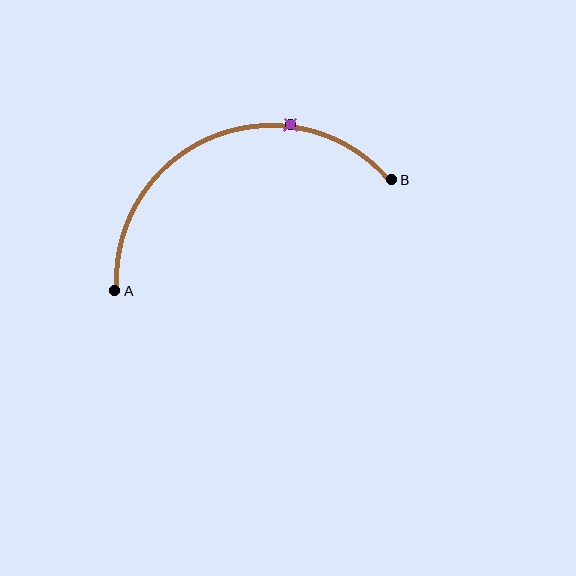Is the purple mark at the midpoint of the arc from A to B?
No. The purple mark lies on the arc but is closer to endpoint B. The arc midpoint would be at the point on the curve equidistant along the arc from both A and B.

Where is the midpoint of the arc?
The arc midpoint is the point on the curve farthest from the straight line joining A and B. It sits above that line.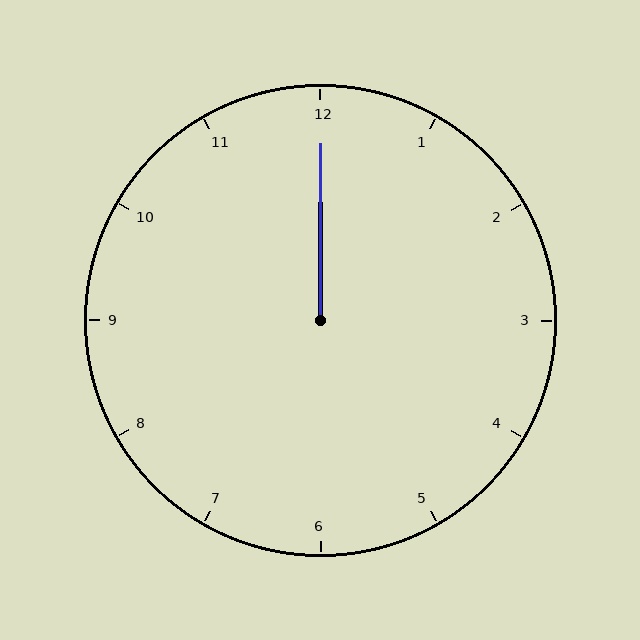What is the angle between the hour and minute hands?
Approximately 0 degrees.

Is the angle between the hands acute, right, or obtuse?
It is acute.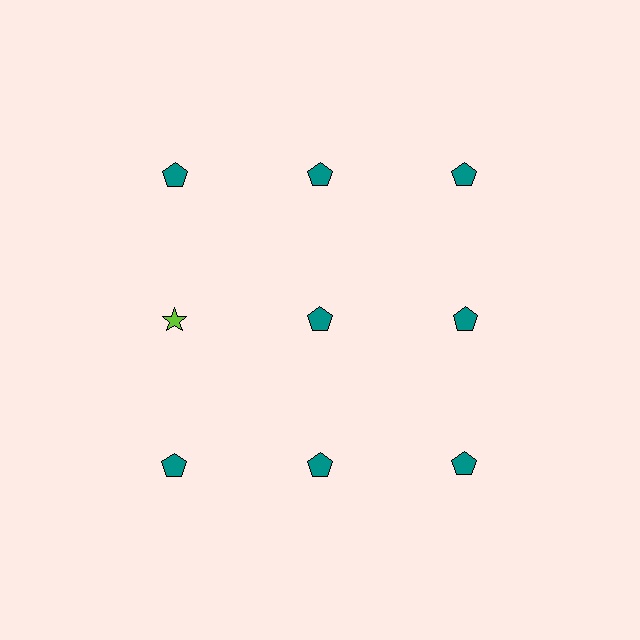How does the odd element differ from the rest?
It differs in both color (lime instead of teal) and shape (star instead of pentagon).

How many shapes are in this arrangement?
There are 9 shapes arranged in a grid pattern.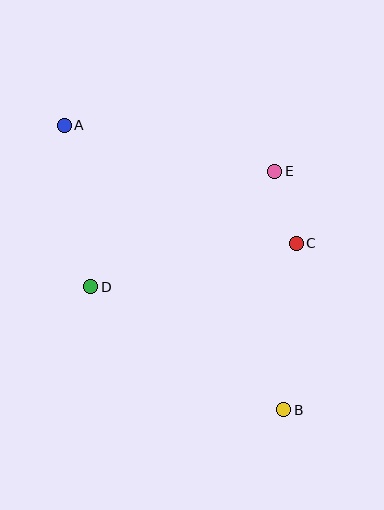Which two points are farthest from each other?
Points A and B are farthest from each other.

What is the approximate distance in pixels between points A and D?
The distance between A and D is approximately 163 pixels.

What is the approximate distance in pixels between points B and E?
The distance between B and E is approximately 239 pixels.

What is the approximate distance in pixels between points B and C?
The distance between B and C is approximately 167 pixels.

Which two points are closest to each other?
Points C and E are closest to each other.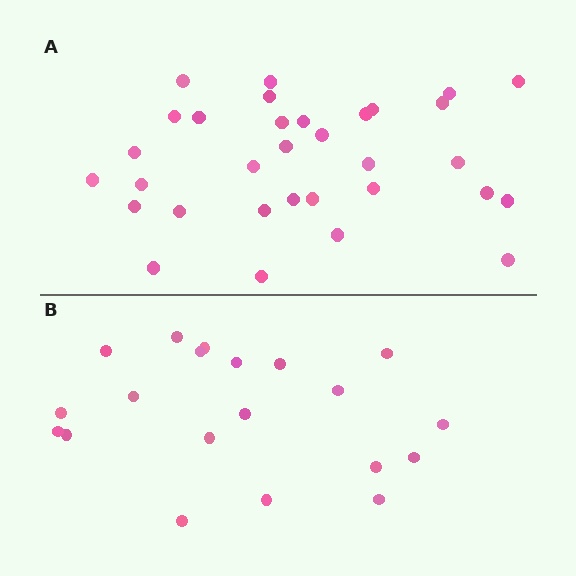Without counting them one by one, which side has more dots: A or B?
Region A (the top region) has more dots.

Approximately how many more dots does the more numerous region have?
Region A has roughly 12 or so more dots than region B.